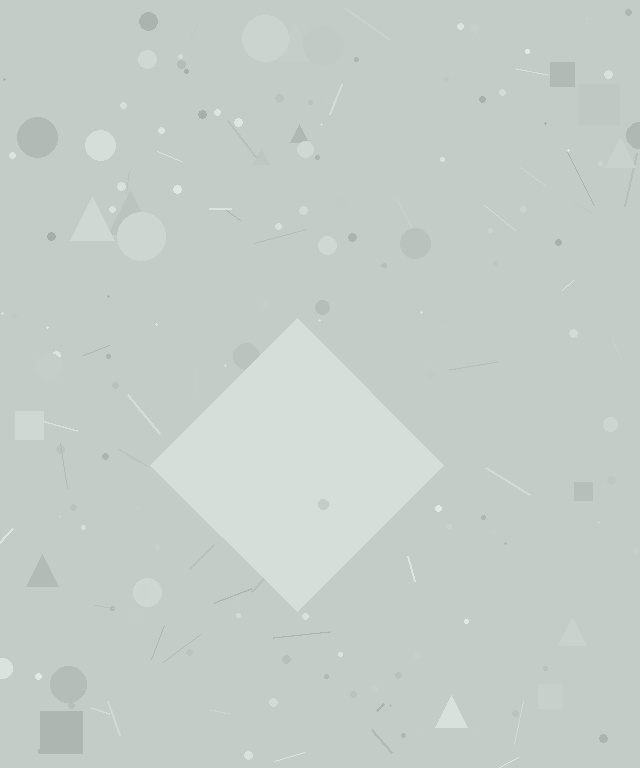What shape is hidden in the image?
A diamond is hidden in the image.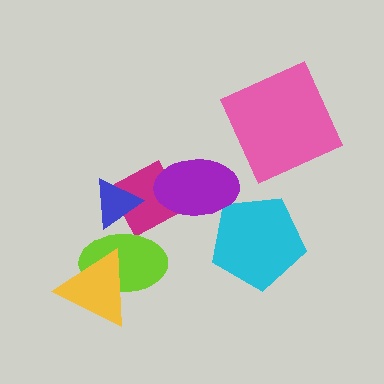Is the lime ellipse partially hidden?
Yes, it is partially covered by another shape.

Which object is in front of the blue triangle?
The lime ellipse is in front of the blue triangle.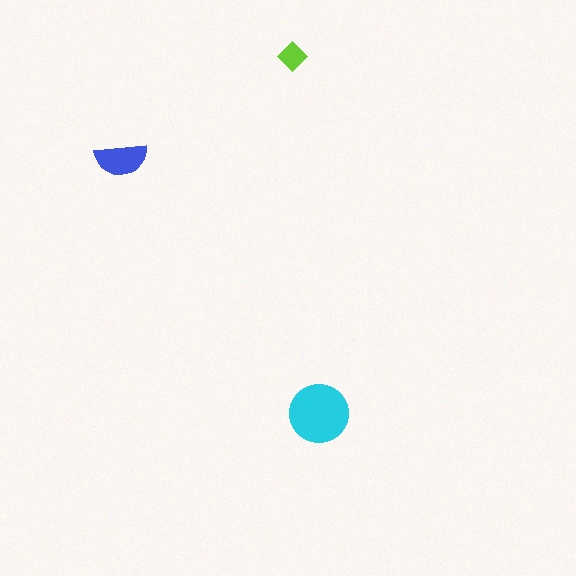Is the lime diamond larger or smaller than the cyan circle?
Smaller.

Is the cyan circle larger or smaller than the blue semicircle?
Larger.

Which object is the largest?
The cyan circle.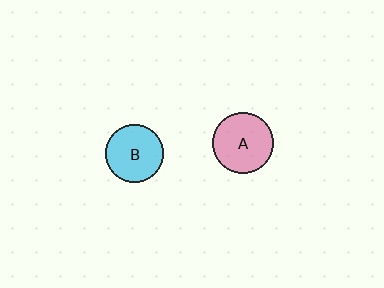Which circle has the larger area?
Circle A (pink).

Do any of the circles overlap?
No, none of the circles overlap.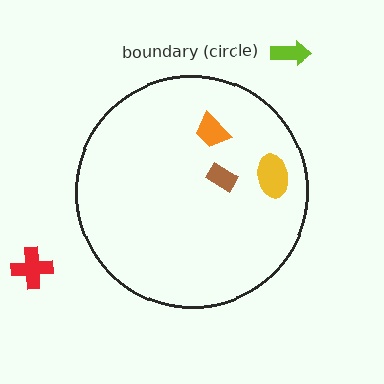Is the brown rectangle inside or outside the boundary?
Inside.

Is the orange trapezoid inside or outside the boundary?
Inside.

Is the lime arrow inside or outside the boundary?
Outside.